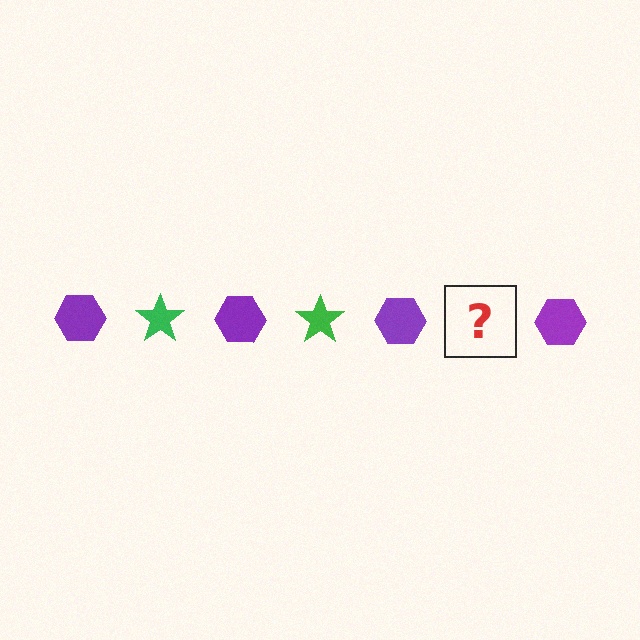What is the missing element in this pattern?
The missing element is a green star.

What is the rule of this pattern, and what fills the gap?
The rule is that the pattern alternates between purple hexagon and green star. The gap should be filled with a green star.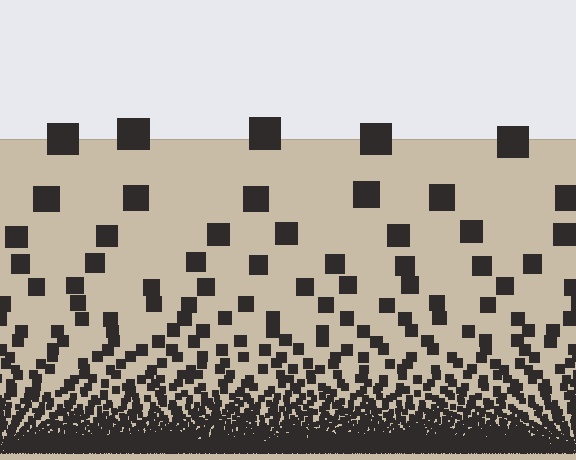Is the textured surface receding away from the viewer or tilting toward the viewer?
The surface appears to tilt toward the viewer. Texture elements get larger and sparser toward the top.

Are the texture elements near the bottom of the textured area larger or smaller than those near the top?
Smaller. The gradient is inverted — elements near the bottom are smaller and denser.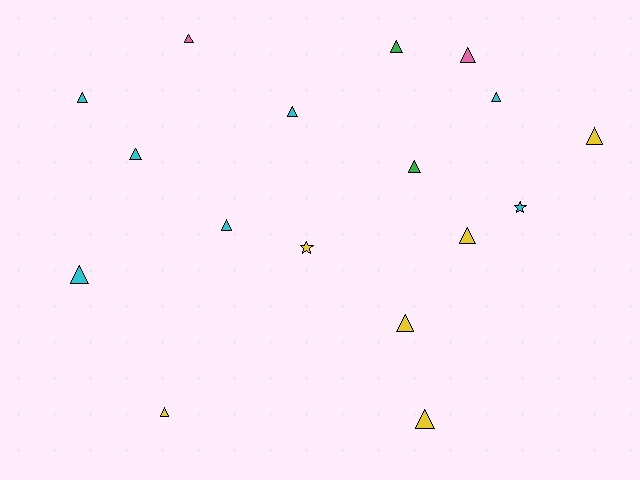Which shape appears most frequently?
Triangle, with 15 objects.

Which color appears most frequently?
Cyan, with 7 objects.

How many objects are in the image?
There are 17 objects.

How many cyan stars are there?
There is 1 cyan star.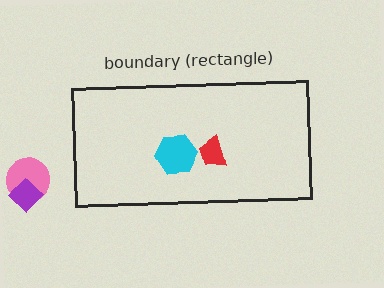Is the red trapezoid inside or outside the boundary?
Inside.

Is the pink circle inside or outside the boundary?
Outside.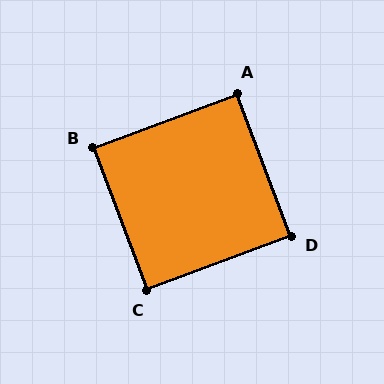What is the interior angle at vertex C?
Approximately 90 degrees (approximately right).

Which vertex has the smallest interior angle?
B, at approximately 90 degrees.